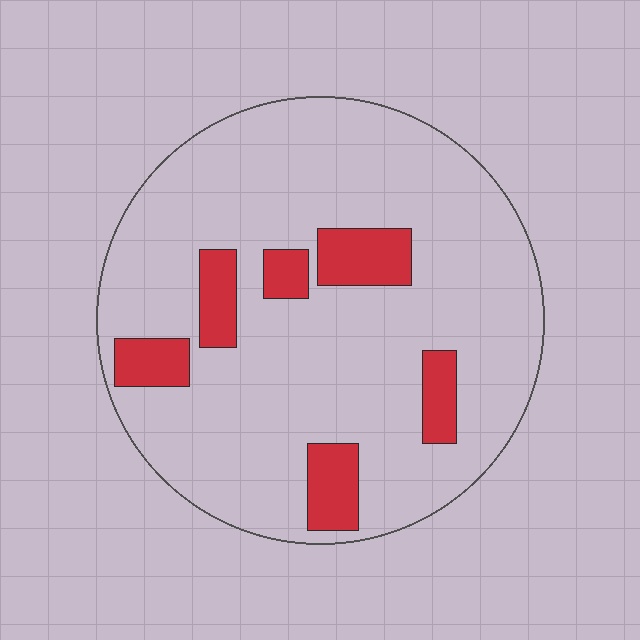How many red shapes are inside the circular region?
6.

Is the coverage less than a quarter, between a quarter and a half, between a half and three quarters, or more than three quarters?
Less than a quarter.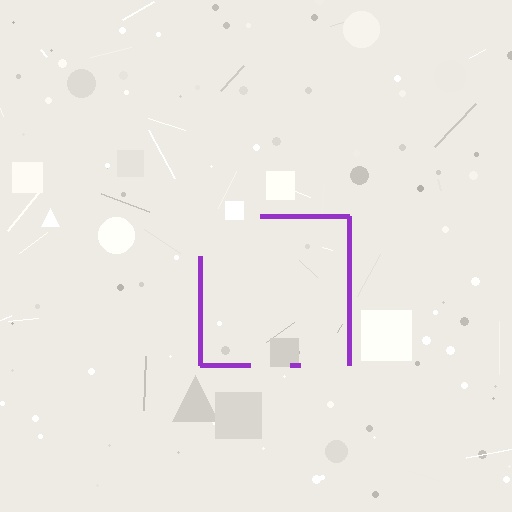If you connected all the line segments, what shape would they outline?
They would outline a square.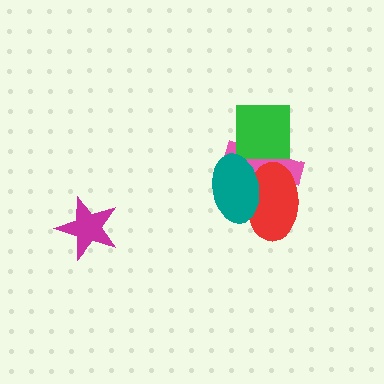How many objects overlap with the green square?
1 object overlaps with the green square.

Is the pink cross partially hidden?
Yes, it is partially covered by another shape.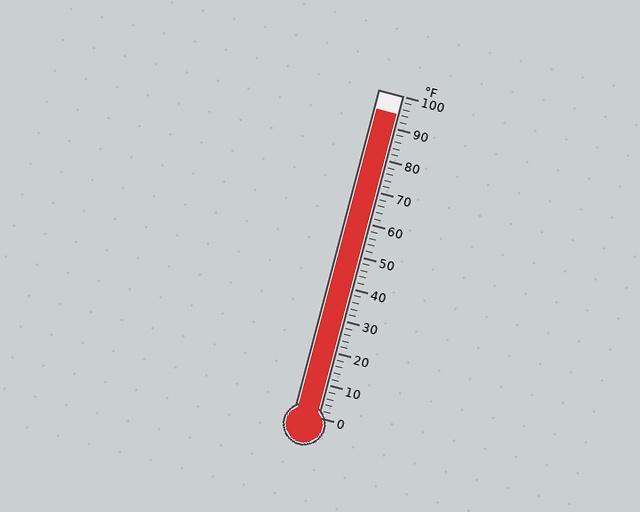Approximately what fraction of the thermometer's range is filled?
The thermometer is filled to approximately 95% of its range.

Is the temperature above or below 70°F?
The temperature is above 70°F.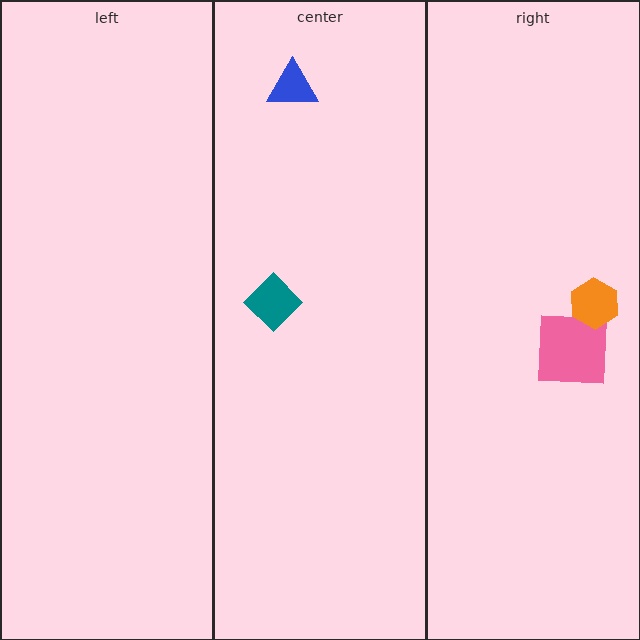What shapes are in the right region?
The pink square, the orange hexagon.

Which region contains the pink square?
The right region.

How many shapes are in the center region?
2.